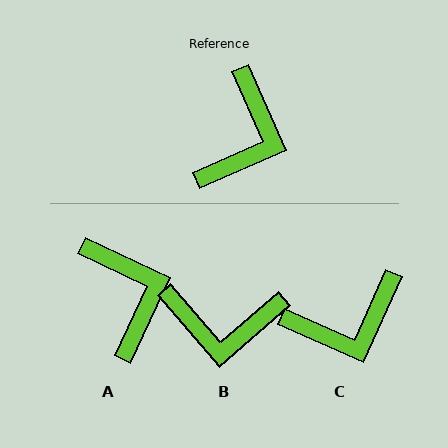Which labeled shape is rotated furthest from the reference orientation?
B, about 73 degrees away.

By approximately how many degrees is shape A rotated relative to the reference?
Approximately 41 degrees counter-clockwise.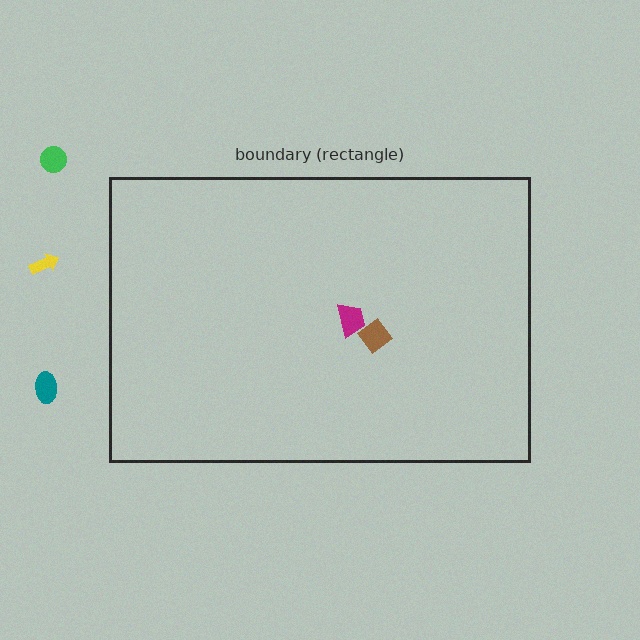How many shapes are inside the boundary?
2 inside, 3 outside.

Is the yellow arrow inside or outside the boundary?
Outside.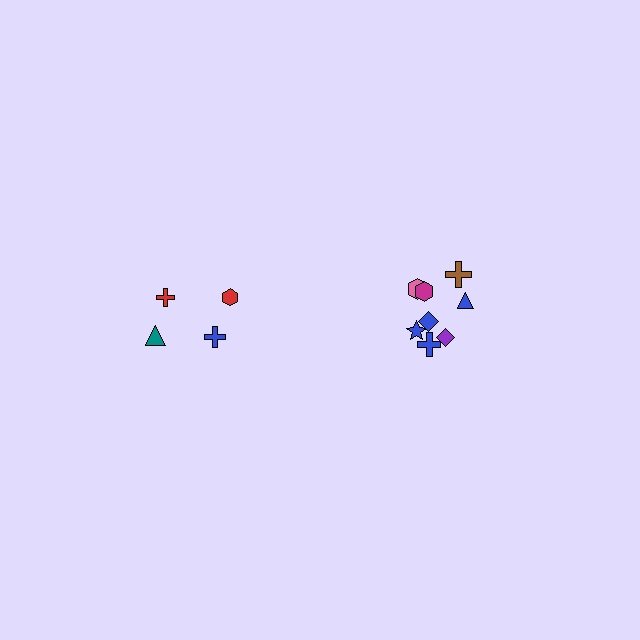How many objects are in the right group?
There are 8 objects.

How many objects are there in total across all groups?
There are 12 objects.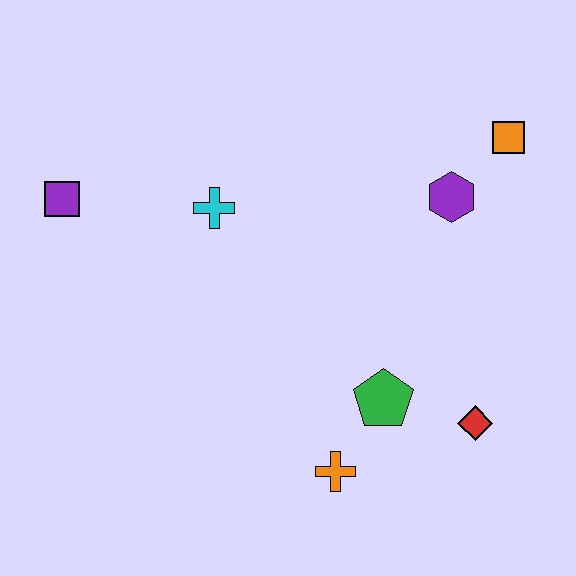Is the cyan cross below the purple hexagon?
Yes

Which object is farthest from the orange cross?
The purple square is farthest from the orange cross.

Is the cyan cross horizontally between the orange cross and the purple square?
Yes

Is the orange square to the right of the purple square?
Yes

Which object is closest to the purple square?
The cyan cross is closest to the purple square.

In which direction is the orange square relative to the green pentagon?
The orange square is above the green pentagon.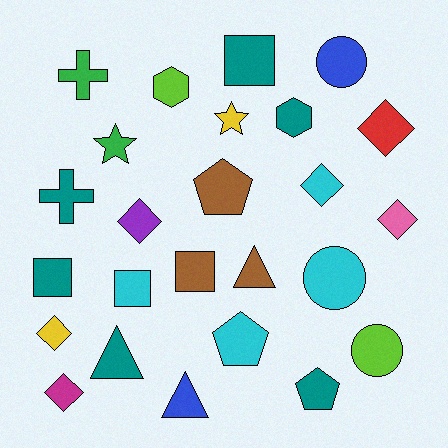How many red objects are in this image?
There is 1 red object.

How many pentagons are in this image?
There are 3 pentagons.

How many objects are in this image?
There are 25 objects.